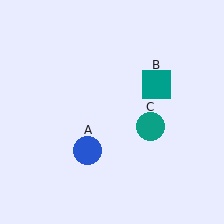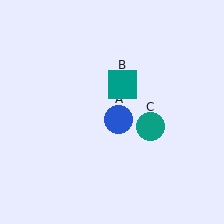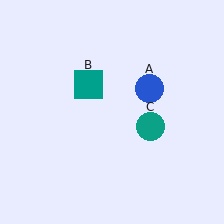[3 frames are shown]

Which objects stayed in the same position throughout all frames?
Teal circle (object C) remained stationary.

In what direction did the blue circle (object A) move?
The blue circle (object A) moved up and to the right.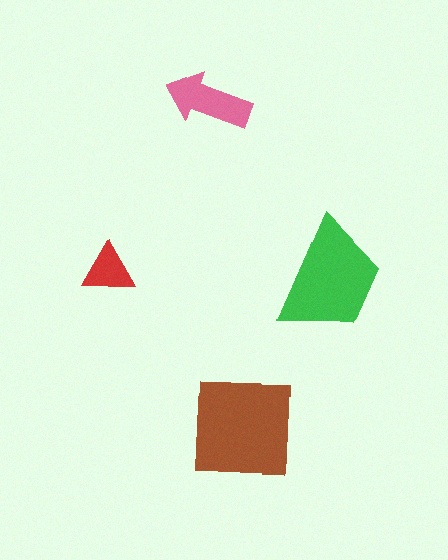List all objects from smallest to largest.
The red triangle, the pink arrow, the green trapezoid, the brown square.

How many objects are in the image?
There are 4 objects in the image.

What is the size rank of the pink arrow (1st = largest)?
3rd.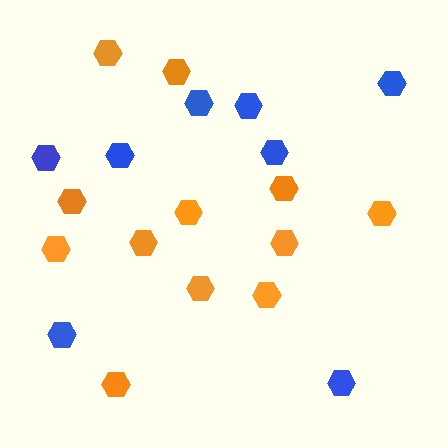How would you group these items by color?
There are 2 groups: one group of orange hexagons (12) and one group of blue hexagons (8).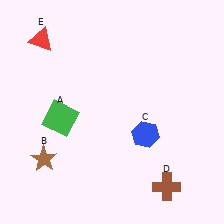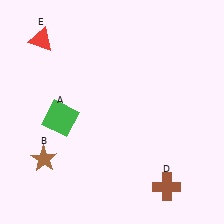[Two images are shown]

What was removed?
The blue hexagon (C) was removed in Image 2.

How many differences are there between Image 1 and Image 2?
There is 1 difference between the two images.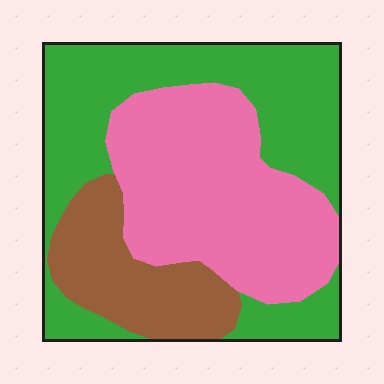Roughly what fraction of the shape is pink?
Pink covers roughly 40% of the shape.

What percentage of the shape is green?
Green covers around 40% of the shape.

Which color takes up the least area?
Brown, at roughly 20%.